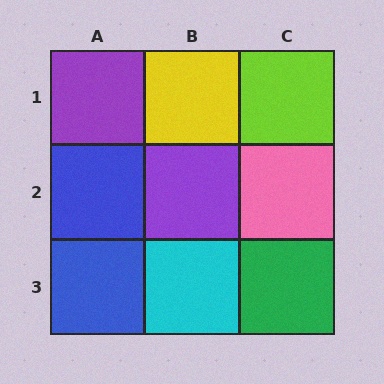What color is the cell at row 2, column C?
Pink.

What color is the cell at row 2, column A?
Blue.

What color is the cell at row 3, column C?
Green.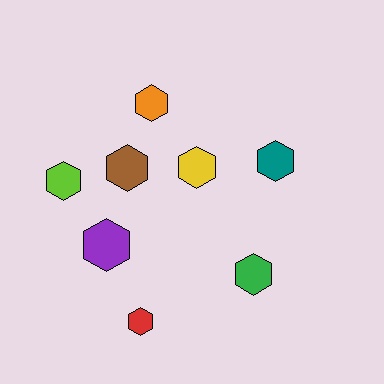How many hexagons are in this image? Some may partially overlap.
There are 8 hexagons.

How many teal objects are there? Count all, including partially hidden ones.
There is 1 teal object.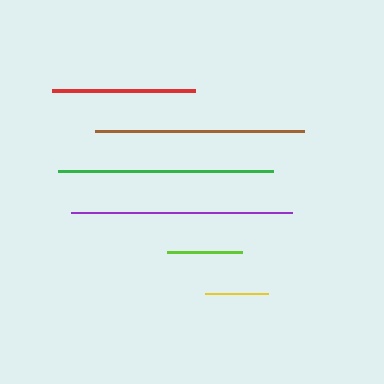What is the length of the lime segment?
The lime segment is approximately 75 pixels long.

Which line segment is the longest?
The purple line is the longest at approximately 221 pixels.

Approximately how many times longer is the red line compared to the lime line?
The red line is approximately 1.9 times the length of the lime line.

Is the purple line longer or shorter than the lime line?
The purple line is longer than the lime line.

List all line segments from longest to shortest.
From longest to shortest: purple, green, brown, red, lime, yellow.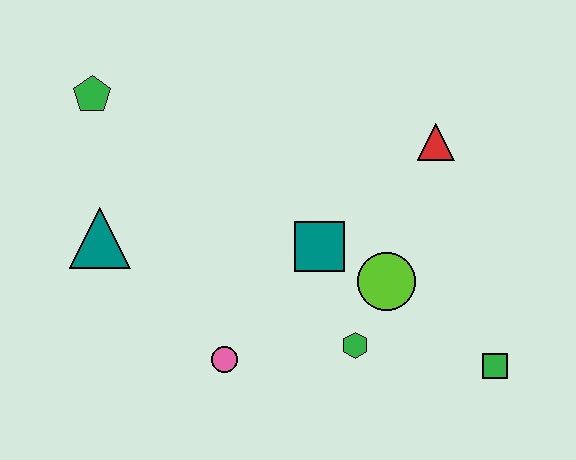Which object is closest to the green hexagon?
The lime circle is closest to the green hexagon.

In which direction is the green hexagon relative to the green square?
The green hexagon is to the left of the green square.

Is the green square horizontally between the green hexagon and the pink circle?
No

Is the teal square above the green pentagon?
No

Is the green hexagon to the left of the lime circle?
Yes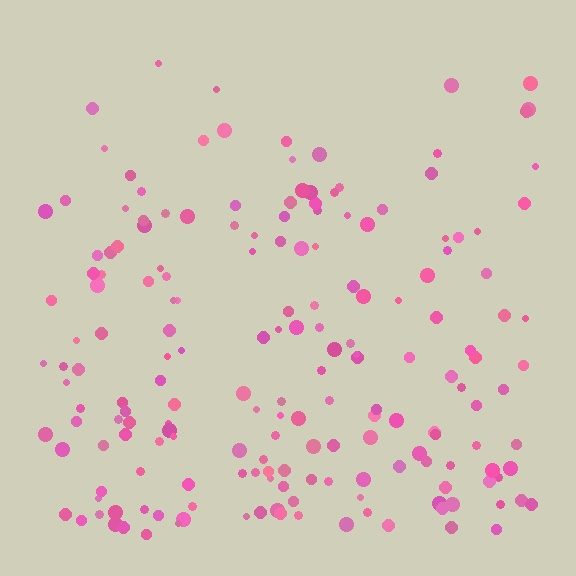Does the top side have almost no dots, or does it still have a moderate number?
Still a moderate number, just noticeably fewer than the bottom.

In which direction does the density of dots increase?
From top to bottom, with the bottom side densest.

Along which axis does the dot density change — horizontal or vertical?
Vertical.